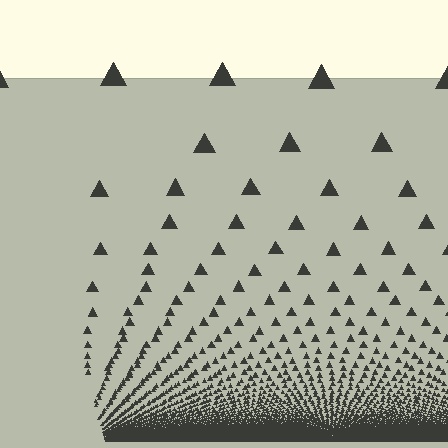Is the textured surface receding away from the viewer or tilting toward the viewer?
The surface appears to tilt toward the viewer. Texture elements get larger and sparser toward the top.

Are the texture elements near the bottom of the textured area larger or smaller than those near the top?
Smaller. The gradient is inverted — elements near the bottom are smaller and denser.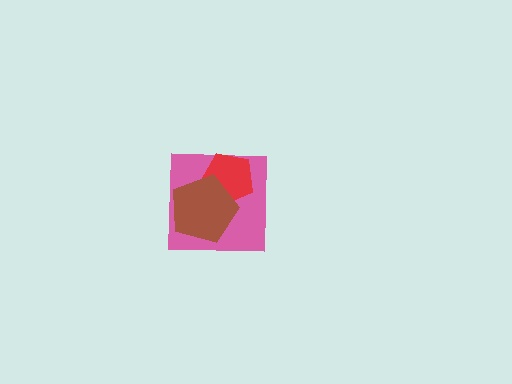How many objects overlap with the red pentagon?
2 objects overlap with the red pentagon.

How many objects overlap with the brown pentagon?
2 objects overlap with the brown pentagon.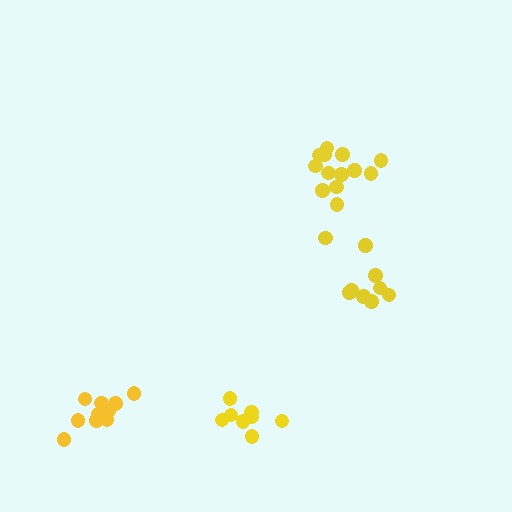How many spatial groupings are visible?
There are 4 spatial groupings.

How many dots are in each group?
Group 1: 8 dots, Group 2: 12 dots, Group 3: 13 dots, Group 4: 9 dots (42 total).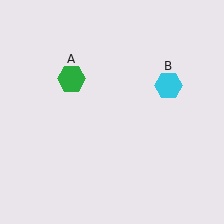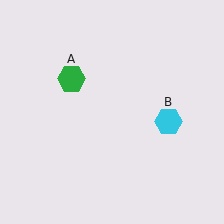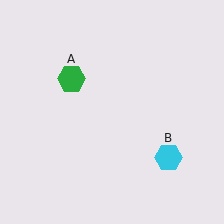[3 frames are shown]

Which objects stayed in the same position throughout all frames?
Green hexagon (object A) remained stationary.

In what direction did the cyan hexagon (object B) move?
The cyan hexagon (object B) moved down.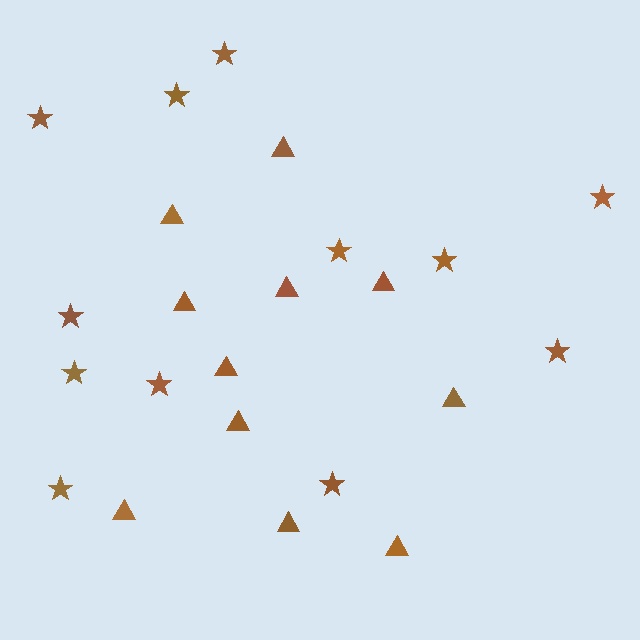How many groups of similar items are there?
There are 2 groups: one group of triangles (11) and one group of stars (12).